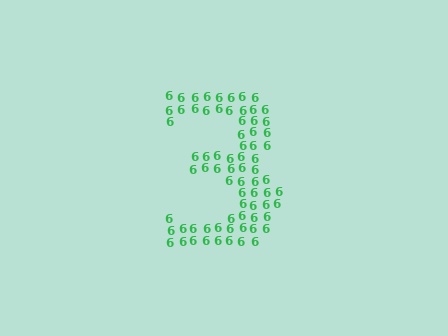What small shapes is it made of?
It is made of small digit 6's.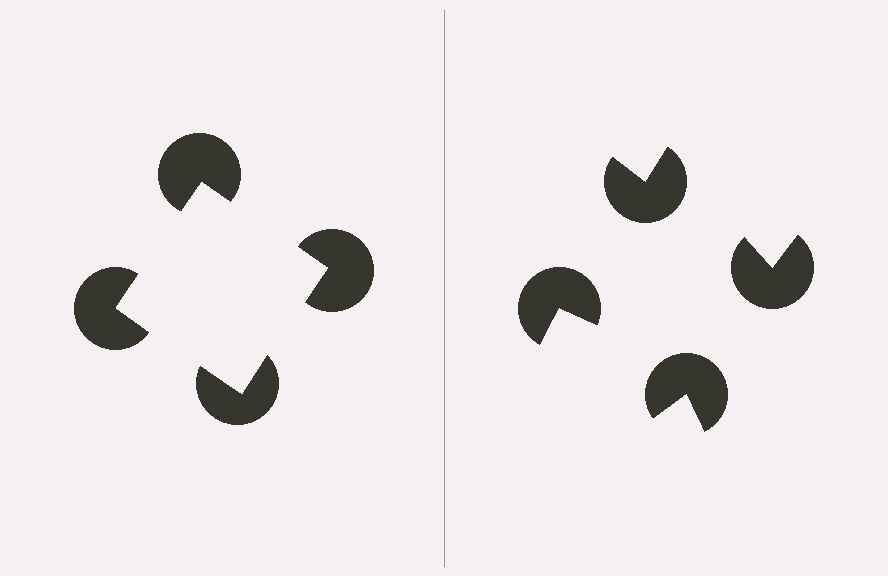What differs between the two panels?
The pac-man discs are positioned identically on both sides; only the wedge orientations differ. On the left they align to a square; on the right they are misaligned.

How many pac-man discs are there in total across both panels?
8 — 4 on each side.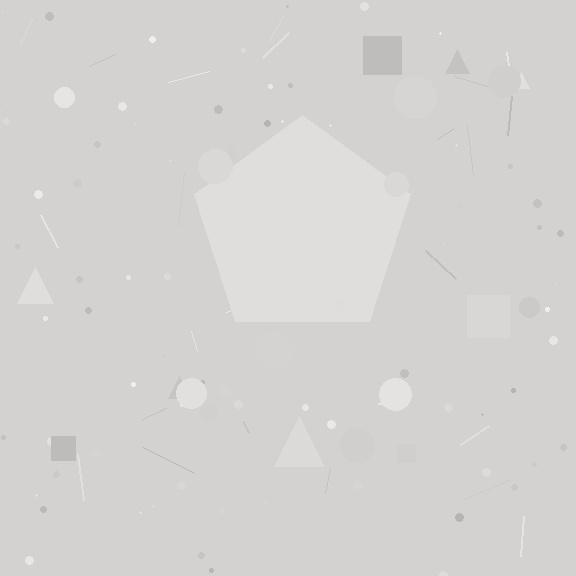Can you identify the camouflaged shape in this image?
The camouflaged shape is a pentagon.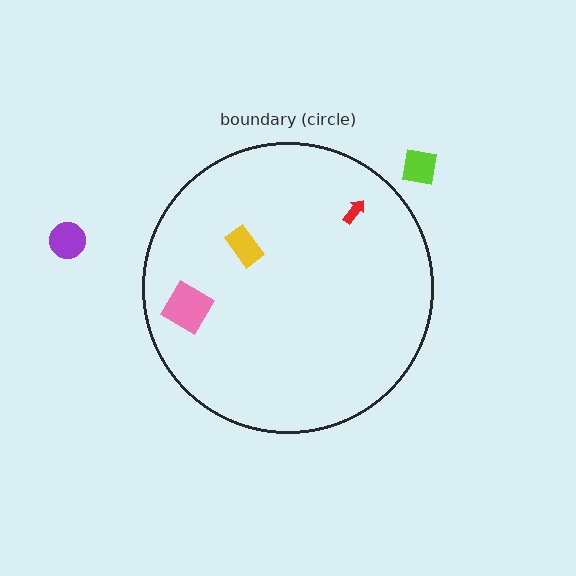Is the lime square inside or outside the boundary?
Outside.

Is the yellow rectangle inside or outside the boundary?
Inside.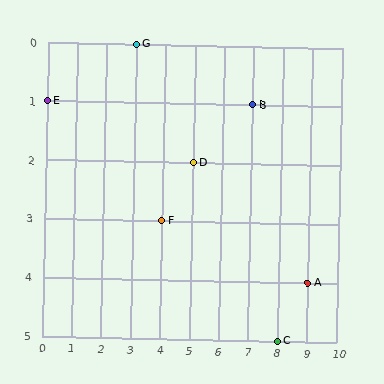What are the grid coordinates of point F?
Point F is at grid coordinates (4, 3).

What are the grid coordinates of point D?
Point D is at grid coordinates (5, 2).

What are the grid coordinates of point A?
Point A is at grid coordinates (9, 4).